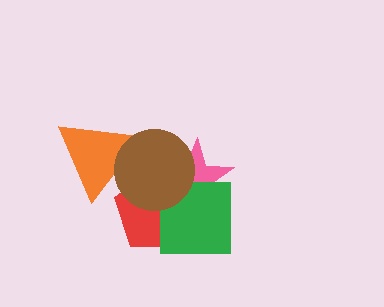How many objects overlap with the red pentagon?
4 objects overlap with the red pentagon.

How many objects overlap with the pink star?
3 objects overlap with the pink star.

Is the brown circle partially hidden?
No, no other shape covers it.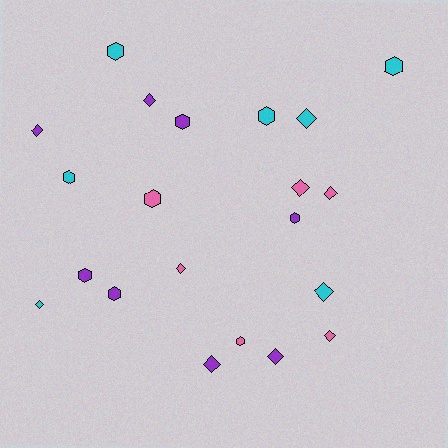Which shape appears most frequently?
Diamond, with 11 objects.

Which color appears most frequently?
Purple, with 8 objects.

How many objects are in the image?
There are 21 objects.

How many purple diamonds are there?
There are 4 purple diamonds.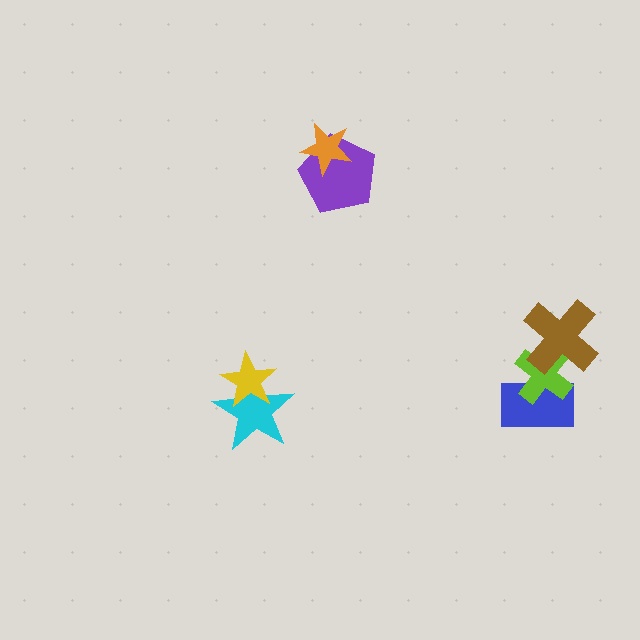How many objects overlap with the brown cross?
1 object overlaps with the brown cross.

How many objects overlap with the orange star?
1 object overlaps with the orange star.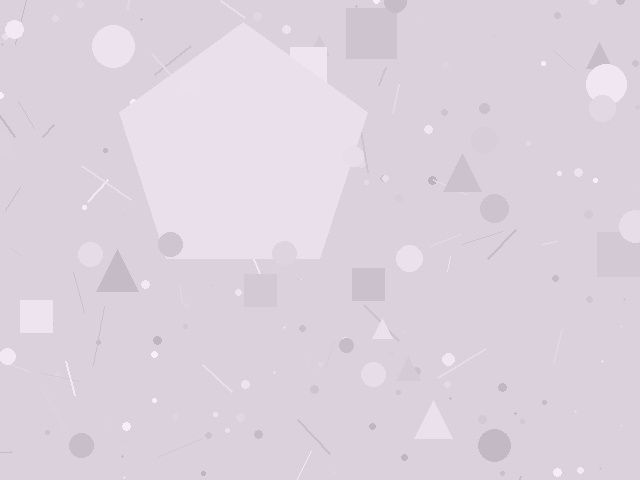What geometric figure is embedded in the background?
A pentagon is embedded in the background.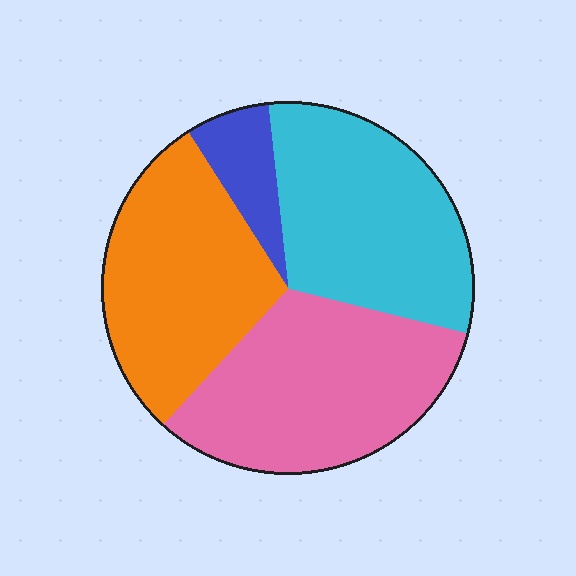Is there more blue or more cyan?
Cyan.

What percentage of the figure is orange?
Orange covers roughly 30% of the figure.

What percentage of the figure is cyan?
Cyan takes up about one third (1/3) of the figure.